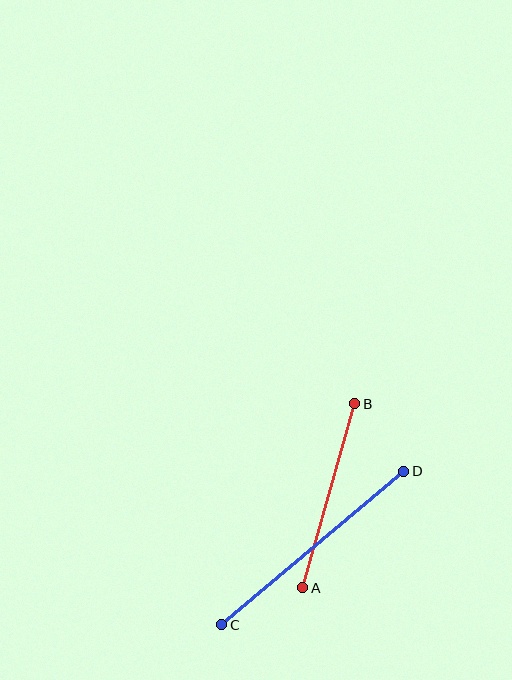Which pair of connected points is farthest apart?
Points C and D are farthest apart.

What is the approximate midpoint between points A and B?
The midpoint is at approximately (329, 496) pixels.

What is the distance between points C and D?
The distance is approximately 238 pixels.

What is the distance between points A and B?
The distance is approximately 191 pixels.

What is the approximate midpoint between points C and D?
The midpoint is at approximately (313, 548) pixels.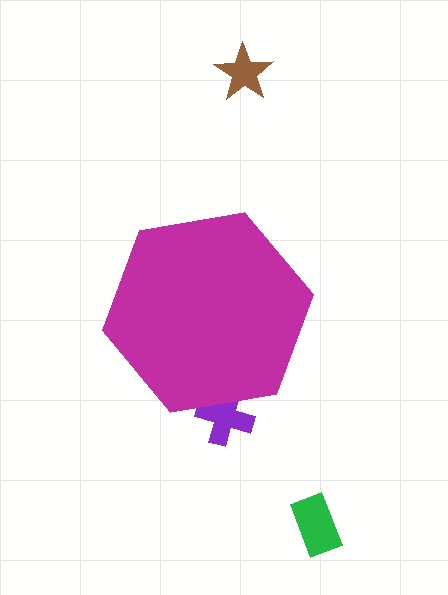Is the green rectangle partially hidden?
No, the green rectangle is fully visible.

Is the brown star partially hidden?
No, the brown star is fully visible.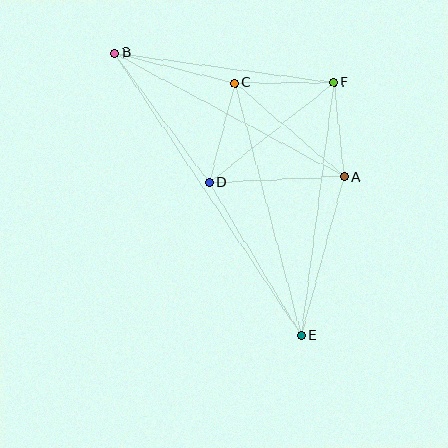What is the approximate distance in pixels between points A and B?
The distance between A and B is approximately 261 pixels.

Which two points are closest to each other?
Points A and F are closest to each other.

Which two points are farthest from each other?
Points B and E are farthest from each other.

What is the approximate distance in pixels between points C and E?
The distance between C and E is approximately 261 pixels.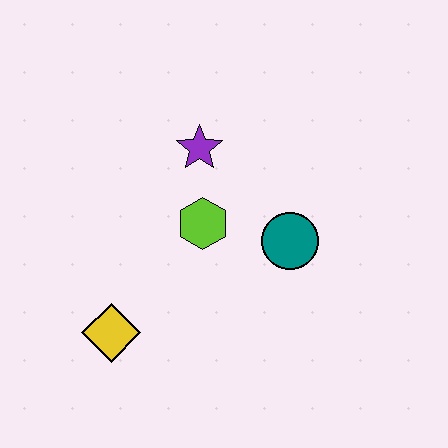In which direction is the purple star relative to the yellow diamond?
The purple star is above the yellow diamond.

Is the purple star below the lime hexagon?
No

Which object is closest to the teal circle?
The lime hexagon is closest to the teal circle.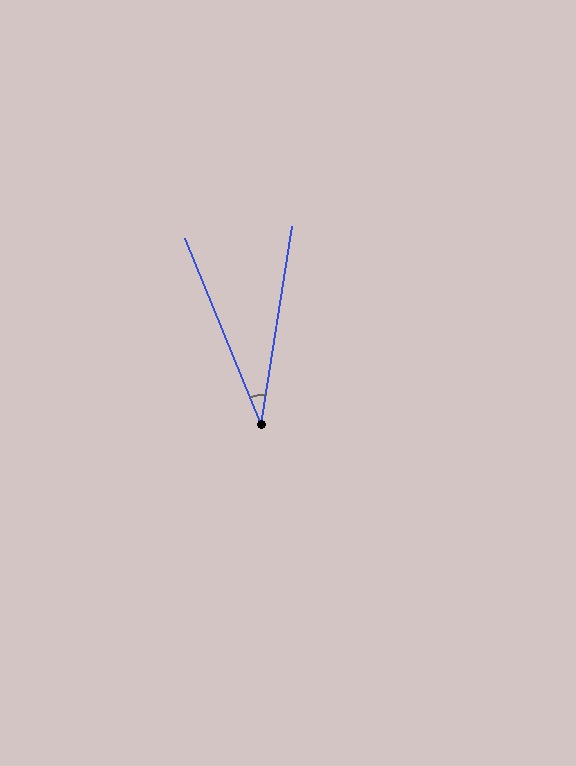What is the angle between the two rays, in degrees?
Approximately 31 degrees.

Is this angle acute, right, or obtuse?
It is acute.